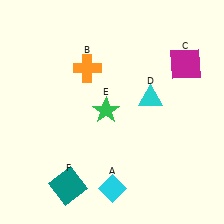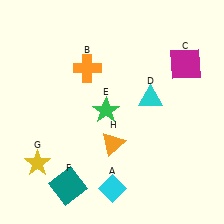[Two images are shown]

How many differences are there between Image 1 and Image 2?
There are 2 differences between the two images.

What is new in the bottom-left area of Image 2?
A yellow star (G) was added in the bottom-left area of Image 2.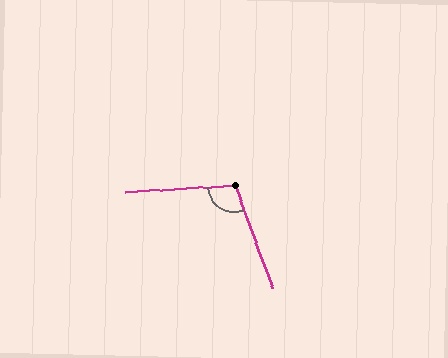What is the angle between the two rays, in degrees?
Approximately 106 degrees.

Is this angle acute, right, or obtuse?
It is obtuse.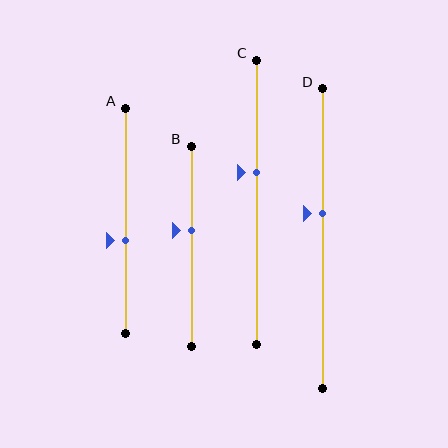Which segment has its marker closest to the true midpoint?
Segment B has its marker closest to the true midpoint.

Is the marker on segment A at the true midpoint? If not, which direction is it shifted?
No, the marker on segment A is shifted downward by about 9% of the segment length.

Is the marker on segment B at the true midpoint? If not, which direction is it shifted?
No, the marker on segment B is shifted upward by about 8% of the segment length.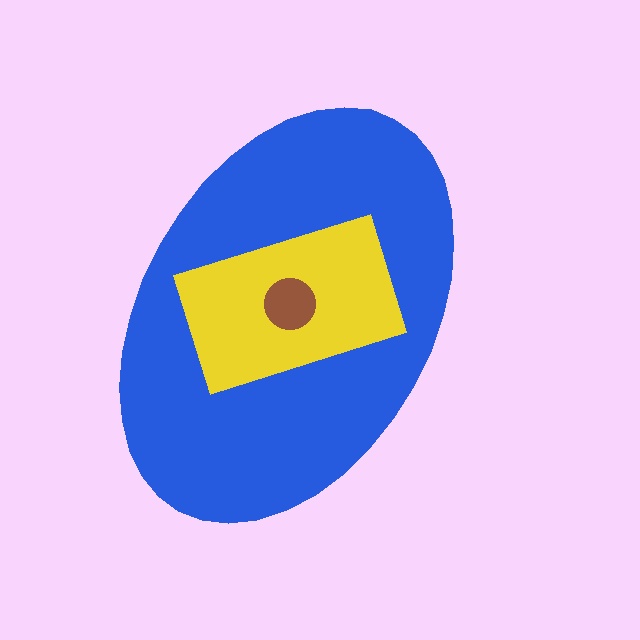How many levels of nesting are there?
3.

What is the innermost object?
The brown circle.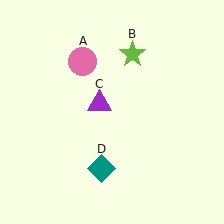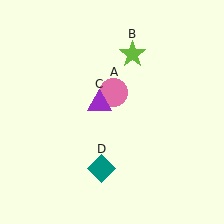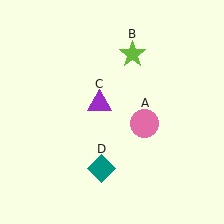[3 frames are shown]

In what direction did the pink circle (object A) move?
The pink circle (object A) moved down and to the right.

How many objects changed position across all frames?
1 object changed position: pink circle (object A).